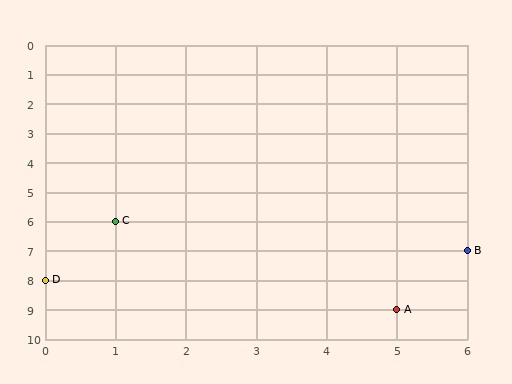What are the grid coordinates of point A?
Point A is at grid coordinates (5, 9).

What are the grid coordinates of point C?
Point C is at grid coordinates (1, 6).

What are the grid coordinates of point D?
Point D is at grid coordinates (0, 8).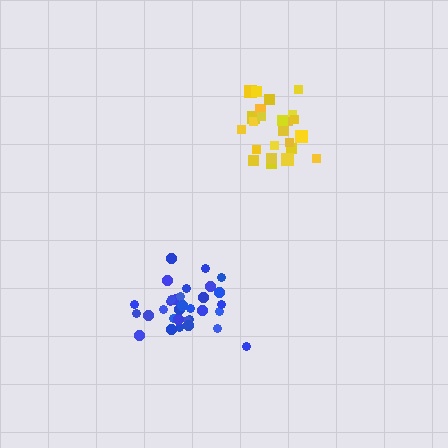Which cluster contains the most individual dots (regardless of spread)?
Blue (33).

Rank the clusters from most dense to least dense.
blue, yellow.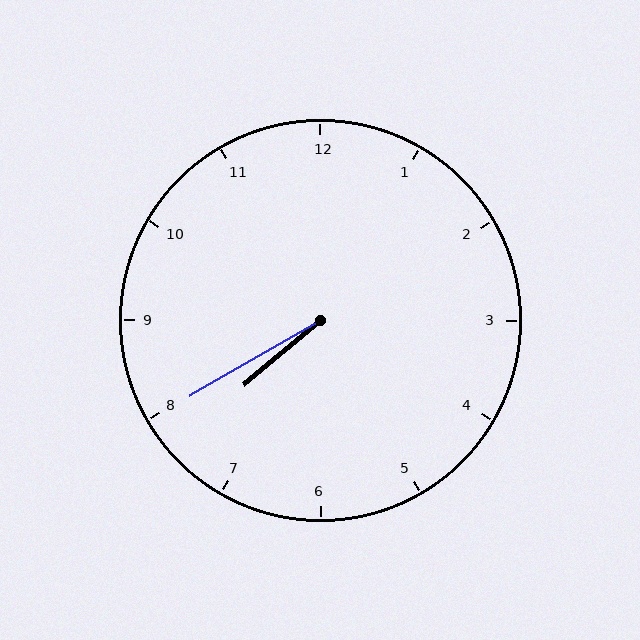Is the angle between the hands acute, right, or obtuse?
It is acute.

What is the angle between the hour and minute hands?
Approximately 10 degrees.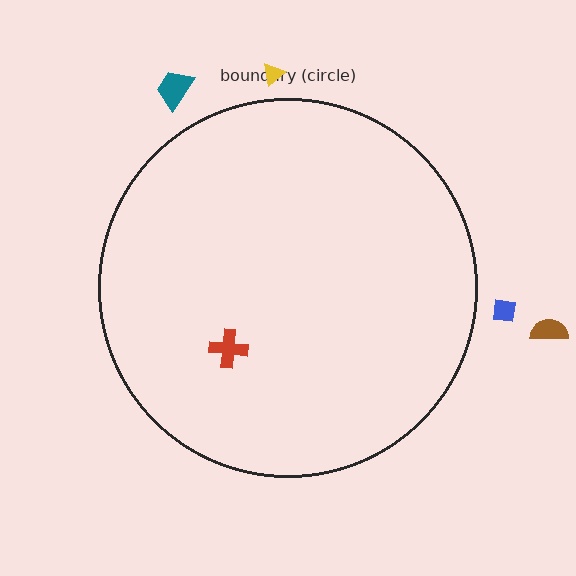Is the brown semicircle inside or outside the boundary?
Outside.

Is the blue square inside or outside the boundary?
Outside.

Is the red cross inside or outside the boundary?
Inside.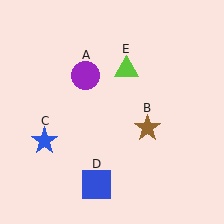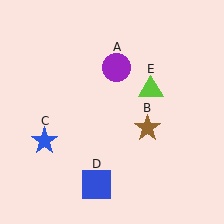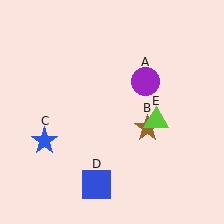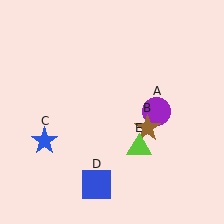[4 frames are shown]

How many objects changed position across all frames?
2 objects changed position: purple circle (object A), lime triangle (object E).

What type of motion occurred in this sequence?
The purple circle (object A), lime triangle (object E) rotated clockwise around the center of the scene.